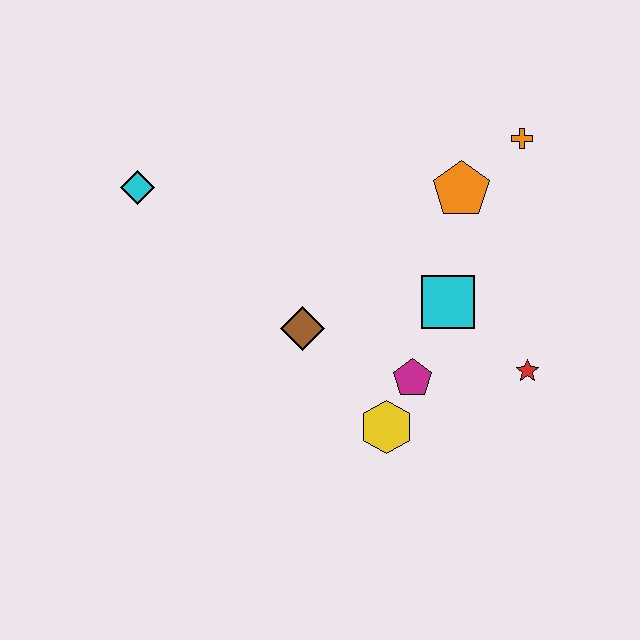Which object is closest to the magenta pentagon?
The yellow hexagon is closest to the magenta pentagon.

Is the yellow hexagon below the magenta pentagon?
Yes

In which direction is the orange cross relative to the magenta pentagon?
The orange cross is above the magenta pentagon.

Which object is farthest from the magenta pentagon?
The cyan diamond is farthest from the magenta pentagon.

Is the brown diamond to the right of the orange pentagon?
No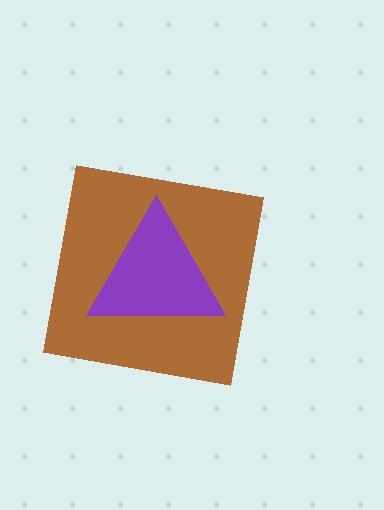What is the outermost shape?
The brown square.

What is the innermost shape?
The purple triangle.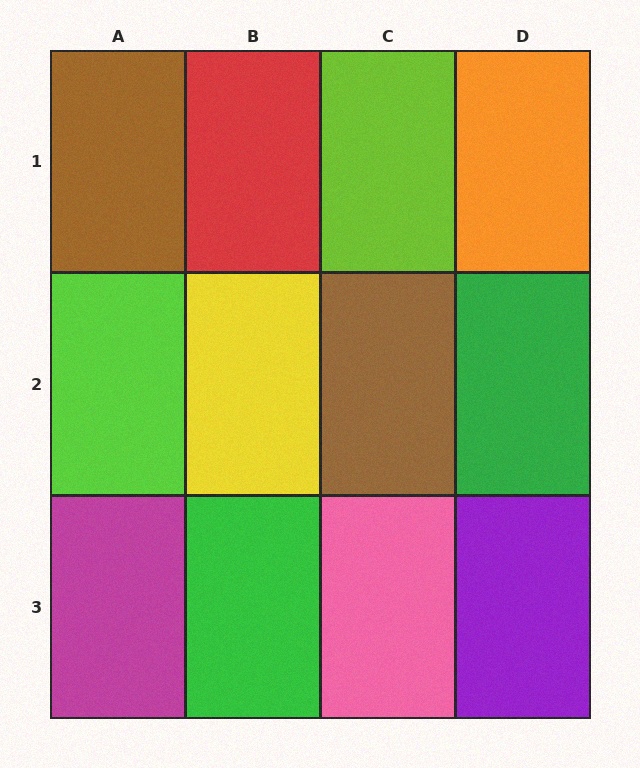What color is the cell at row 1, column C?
Lime.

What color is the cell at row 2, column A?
Lime.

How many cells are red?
1 cell is red.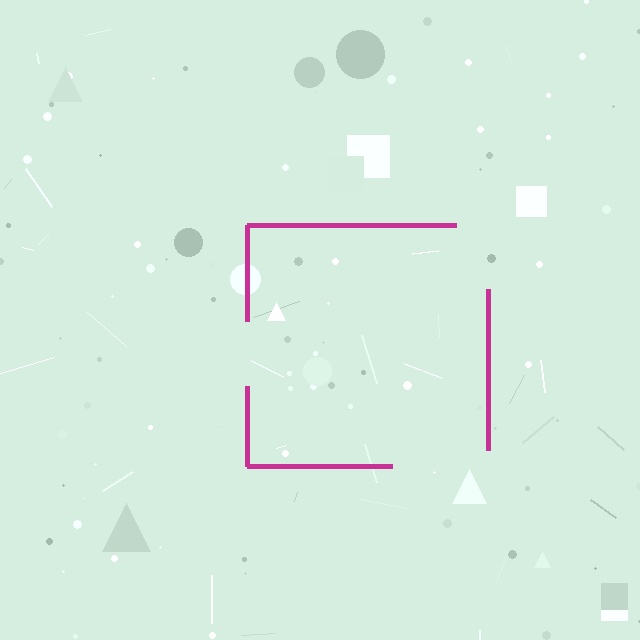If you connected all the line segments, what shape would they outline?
They would outline a square.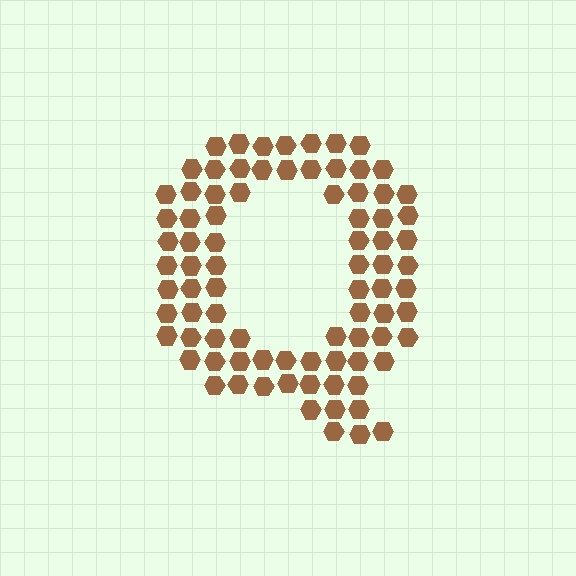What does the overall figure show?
The overall figure shows the letter Q.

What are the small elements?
The small elements are hexagons.